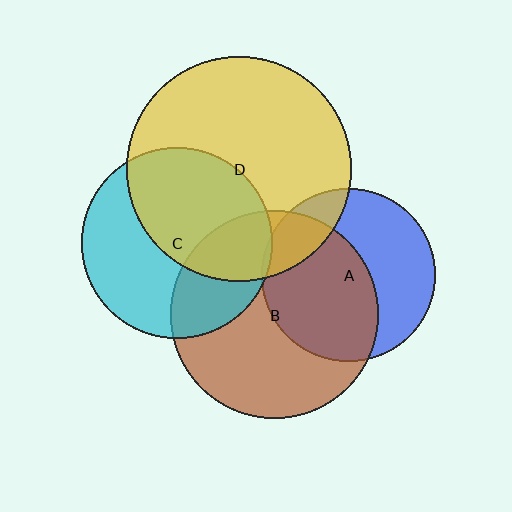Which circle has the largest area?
Circle D (yellow).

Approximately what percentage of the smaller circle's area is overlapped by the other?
Approximately 20%.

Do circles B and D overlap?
Yes.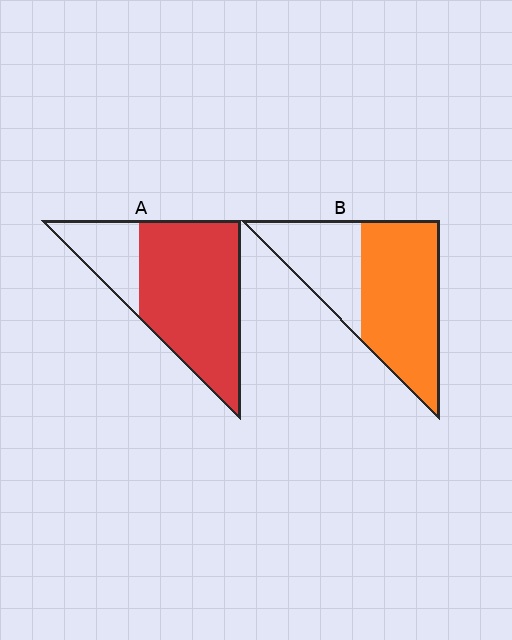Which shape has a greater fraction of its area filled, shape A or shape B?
Shape A.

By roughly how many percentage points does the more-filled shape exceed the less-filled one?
By roughly 10 percentage points (A over B).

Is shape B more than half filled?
Yes.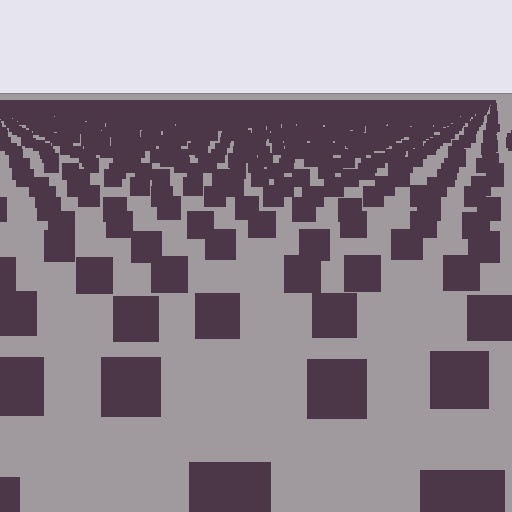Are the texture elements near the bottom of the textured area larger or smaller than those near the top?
Larger. Near the bottom, elements are closer to the viewer and appear at a bigger on-screen size.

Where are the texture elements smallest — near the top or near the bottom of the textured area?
Near the top.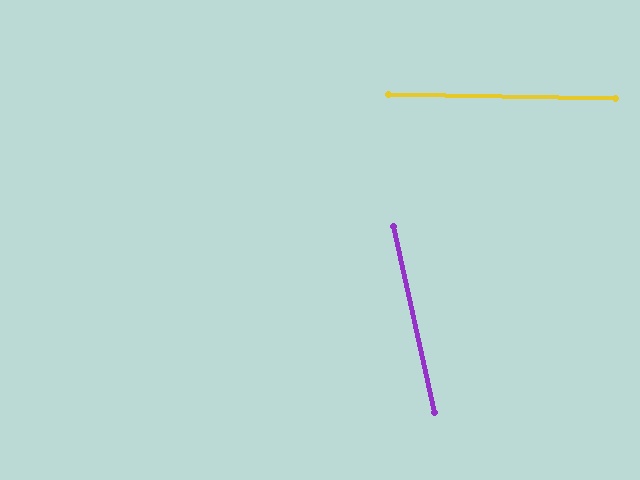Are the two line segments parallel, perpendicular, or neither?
Neither parallel nor perpendicular — they differ by about 76°.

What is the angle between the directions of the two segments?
Approximately 76 degrees.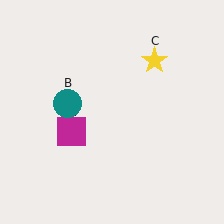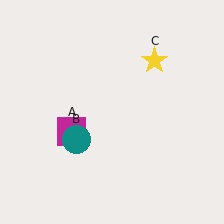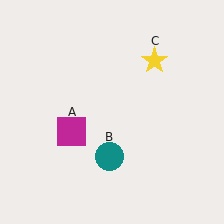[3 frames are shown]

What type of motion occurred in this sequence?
The teal circle (object B) rotated counterclockwise around the center of the scene.